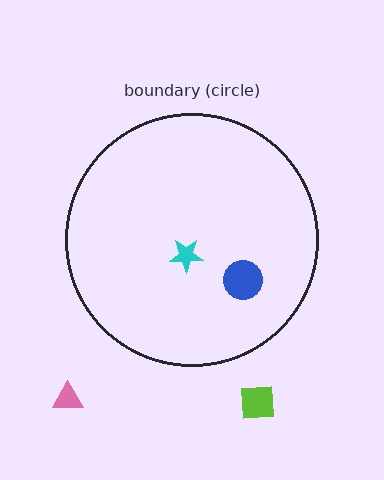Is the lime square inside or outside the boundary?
Outside.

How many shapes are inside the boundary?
2 inside, 2 outside.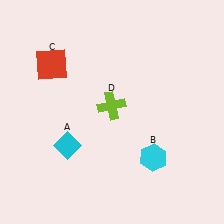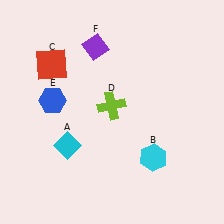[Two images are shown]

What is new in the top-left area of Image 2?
A purple diamond (F) was added in the top-left area of Image 2.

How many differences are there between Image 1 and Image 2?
There are 2 differences between the two images.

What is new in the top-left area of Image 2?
A blue hexagon (E) was added in the top-left area of Image 2.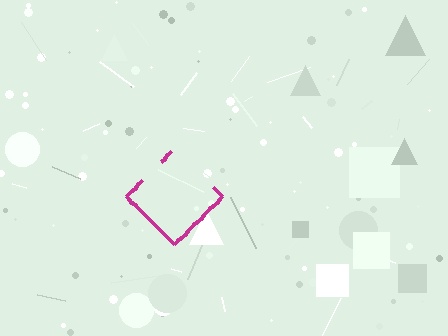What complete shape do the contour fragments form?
The contour fragments form a diamond.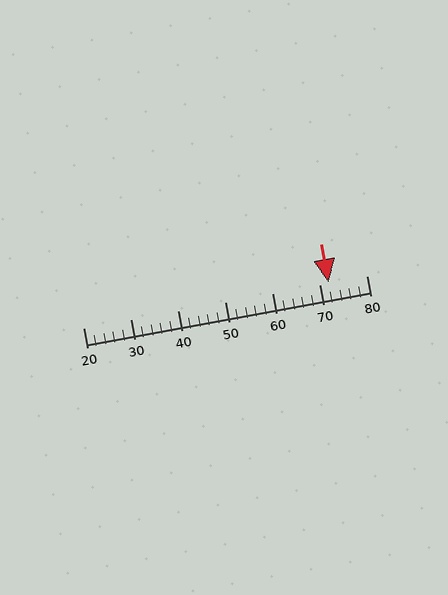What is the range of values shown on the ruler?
The ruler shows values from 20 to 80.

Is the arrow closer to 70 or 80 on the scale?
The arrow is closer to 70.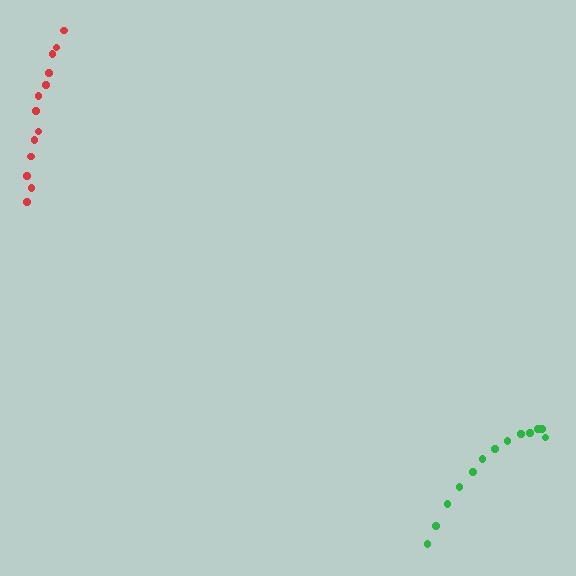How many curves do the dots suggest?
There are 2 distinct paths.